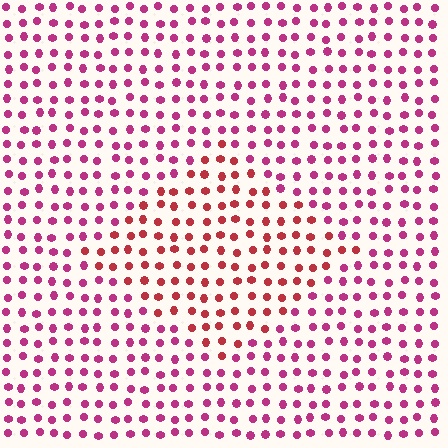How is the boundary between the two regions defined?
The boundary is defined purely by a slight shift in hue (about 31 degrees). Spacing, size, and orientation are identical on both sides.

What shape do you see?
I see a diamond.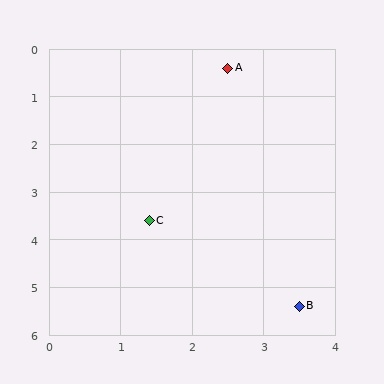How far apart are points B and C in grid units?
Points B and C are about 2.8 grid units apart.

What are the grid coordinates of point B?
Point B is at approximately (3.5, 5.4).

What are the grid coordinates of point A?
Point A is at approximately (2.5, 0.4).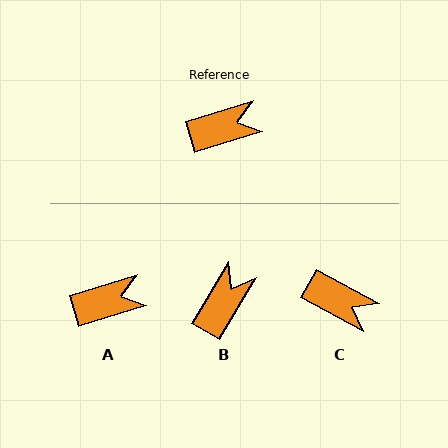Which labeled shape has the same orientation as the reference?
A.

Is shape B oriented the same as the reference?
No, it is off by about 43 degrees.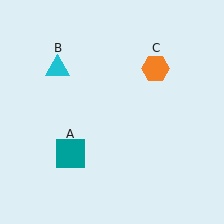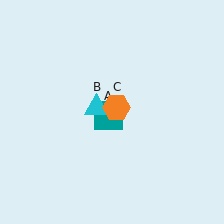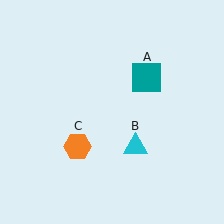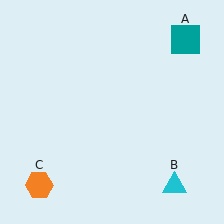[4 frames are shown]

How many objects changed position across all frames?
3 objects changed position: teal square (object A), cyan triangle (object B), orange hexagon (object C).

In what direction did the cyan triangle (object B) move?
The cyan triangle (object B) moved down and to the right.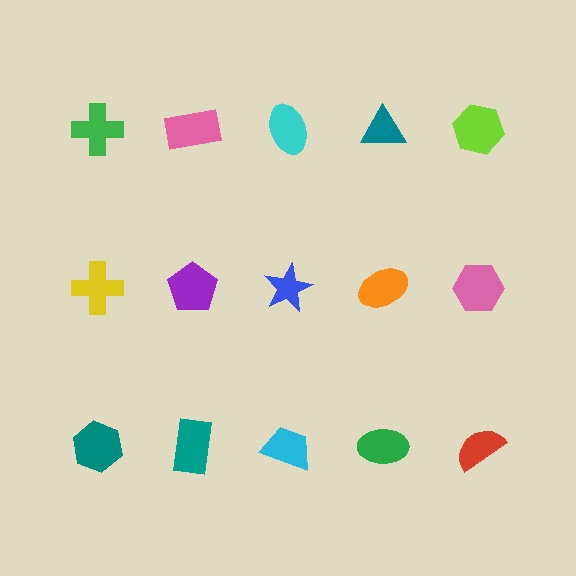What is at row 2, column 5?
A pink hexagon.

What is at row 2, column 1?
A yellow cross.